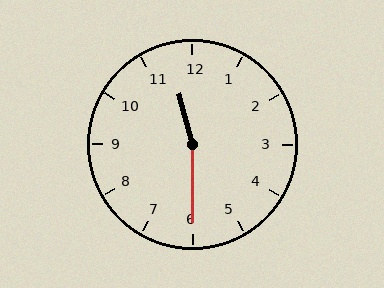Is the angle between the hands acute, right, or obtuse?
It is obtuse.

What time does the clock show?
11:30.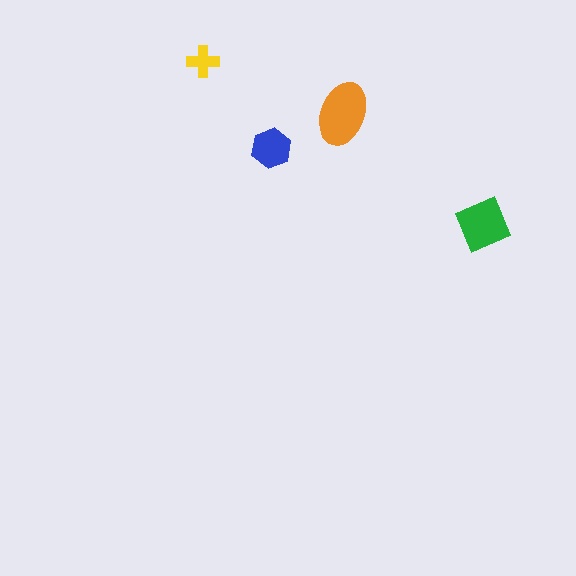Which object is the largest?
The orange ellipse.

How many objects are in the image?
There are 4 objects in the image.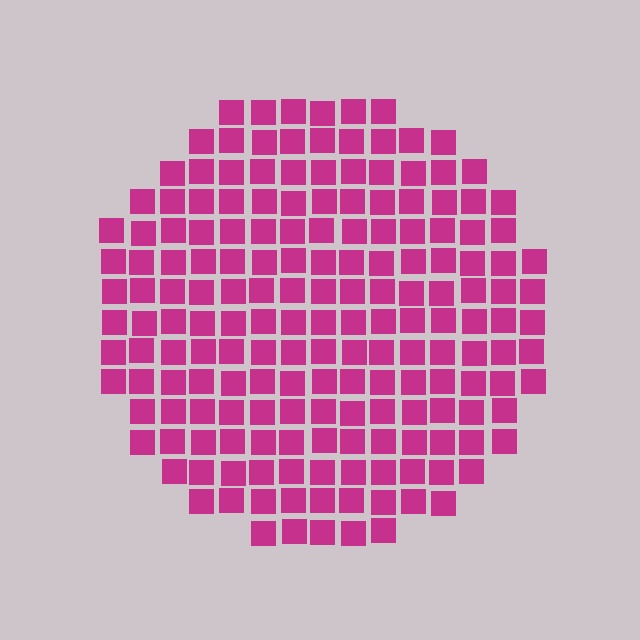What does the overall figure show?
The overall figure shows a circle.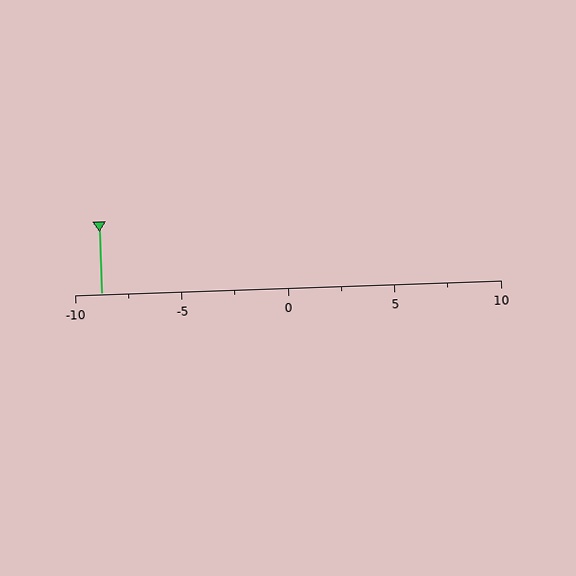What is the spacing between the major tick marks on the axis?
The major ticks are spaced 5 apart.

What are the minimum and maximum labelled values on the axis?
The axis runs from -10 to 10.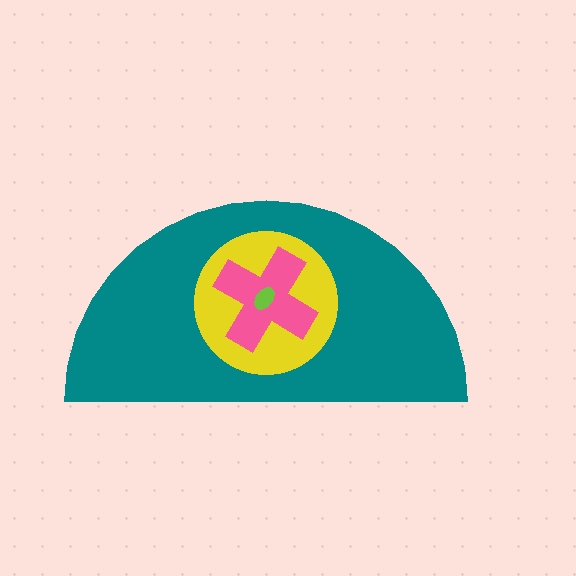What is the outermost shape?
The teal semicircle.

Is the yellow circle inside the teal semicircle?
Yes.